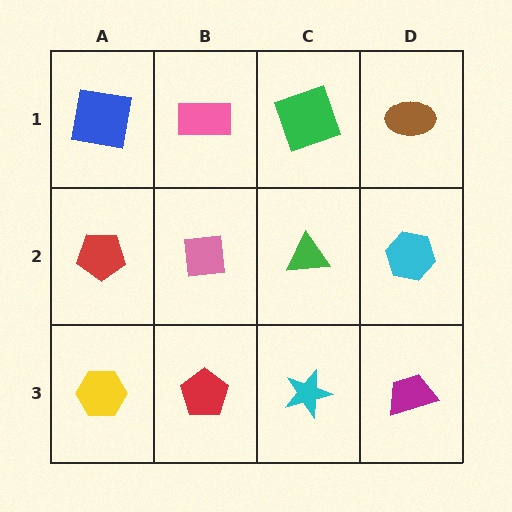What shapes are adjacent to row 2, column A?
A blue square (row 1, column A), a yellow hexagon (row 3, column A), a pink square (row 2, column B).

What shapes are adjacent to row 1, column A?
A red pentagon (row 2, column A), a pink rectangle (row 1, column B).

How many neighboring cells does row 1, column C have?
3.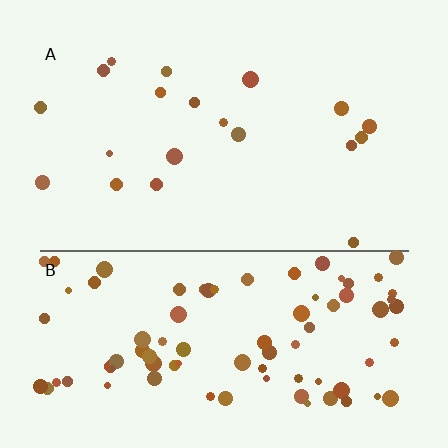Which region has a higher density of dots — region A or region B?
B (the bottom).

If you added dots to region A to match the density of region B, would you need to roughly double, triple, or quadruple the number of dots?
Approximately quadruple.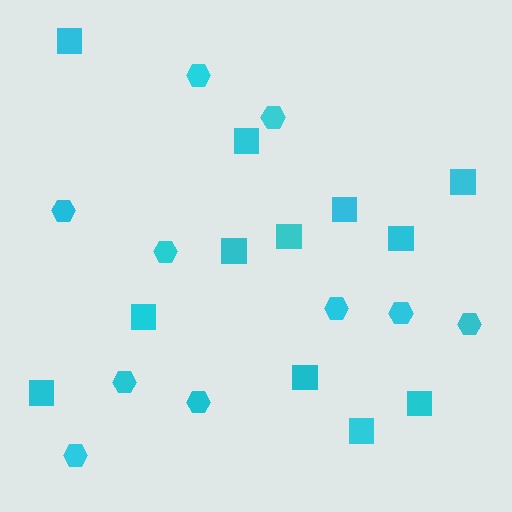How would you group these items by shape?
There are 2 groups: one group of squares (12) and one group of hexagons (10).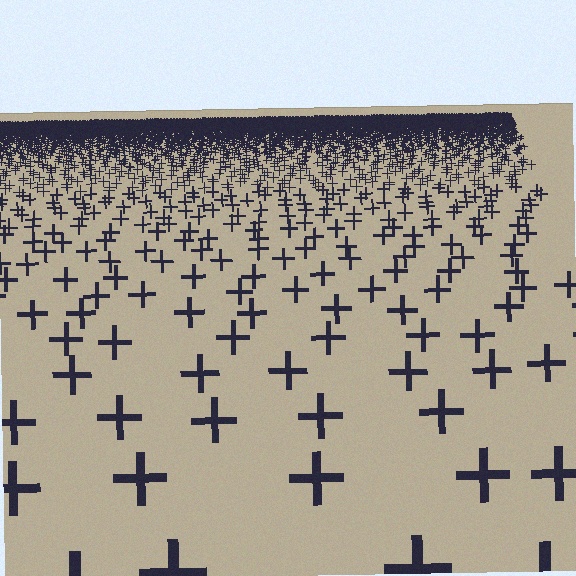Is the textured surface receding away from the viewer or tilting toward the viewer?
The surface is receding away from the viewer. Texture elements get smaller and denser toward the top.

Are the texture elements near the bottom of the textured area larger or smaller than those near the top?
Larger. Near the bottom, elements are closer to the viewer and appear at a bigger on-screen size.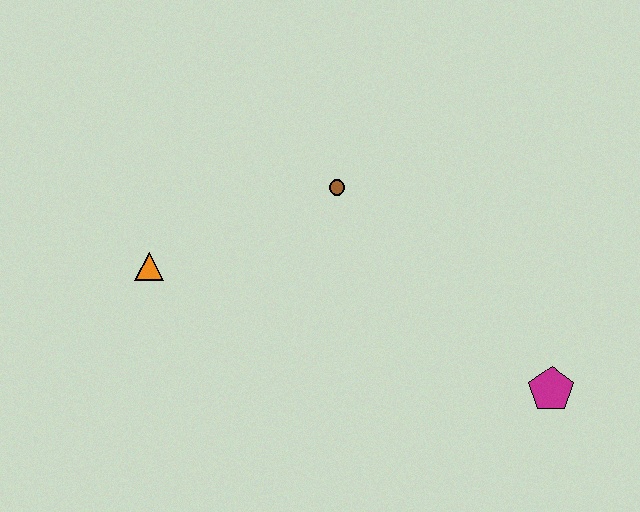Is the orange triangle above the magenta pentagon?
Yes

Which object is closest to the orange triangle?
The brown circle is closest to the orange triangle.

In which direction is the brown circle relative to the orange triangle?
The brown circle is to the right of the orange triangle.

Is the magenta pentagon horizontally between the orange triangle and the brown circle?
No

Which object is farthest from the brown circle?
The magenta pentagon is farthest from the brown circle.